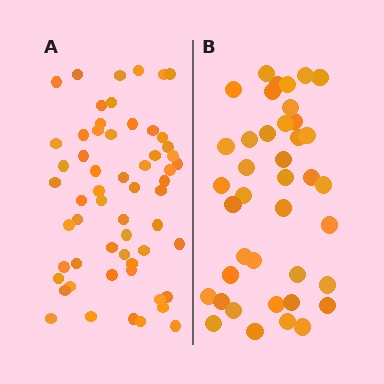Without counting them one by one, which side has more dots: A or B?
Region A (the left region) has more dots.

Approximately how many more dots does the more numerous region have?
Region A has approximately 20 more dots than region B.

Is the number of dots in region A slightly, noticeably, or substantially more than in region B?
Region A has substantially more. The ratio is roughly 1.4 to 1.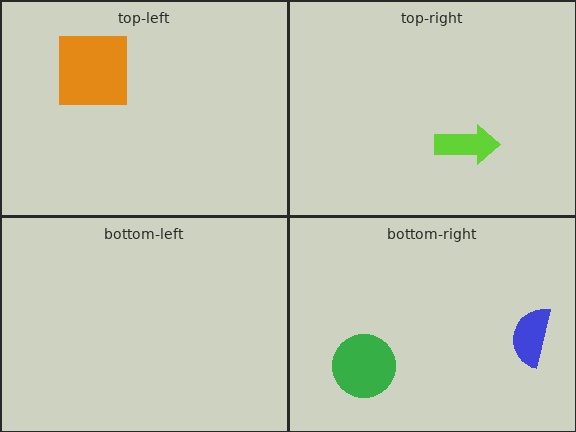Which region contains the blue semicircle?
The bottom-right region.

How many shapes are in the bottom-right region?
2.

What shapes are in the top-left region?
The orange square.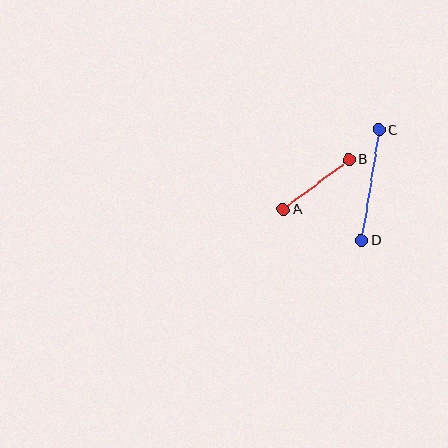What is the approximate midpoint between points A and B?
The midpoint is at approximately (316, 185) pixels.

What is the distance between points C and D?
The distance is approximately 112 pixels.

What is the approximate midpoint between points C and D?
The midpoint is at approximately (370, 185) pixels.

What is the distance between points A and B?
The distance is approximately 82 pixels.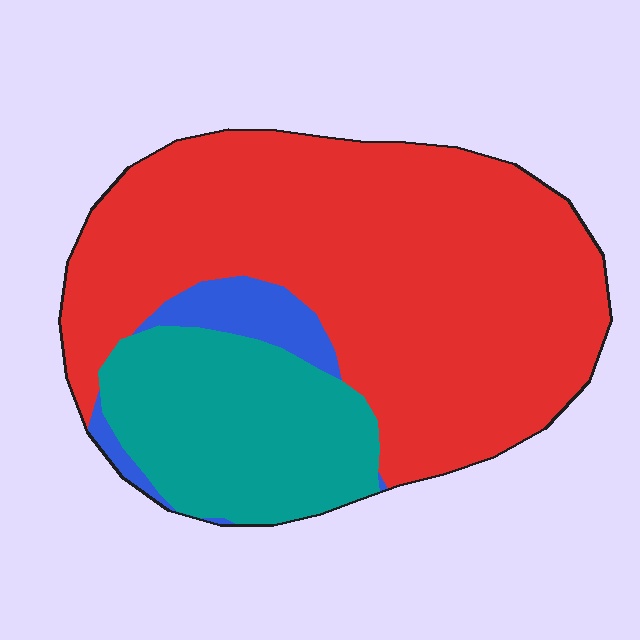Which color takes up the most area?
Red, at roughly 70%.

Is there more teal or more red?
Red.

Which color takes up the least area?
Blue, at roughly 5%.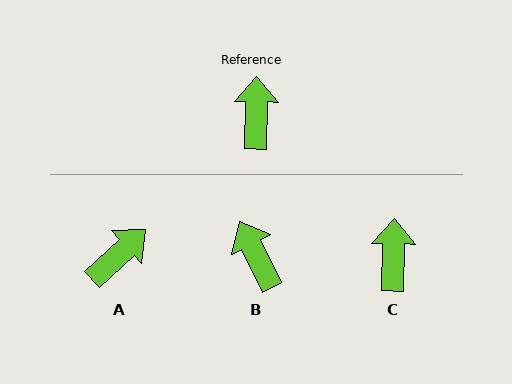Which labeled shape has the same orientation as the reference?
C.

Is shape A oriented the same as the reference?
No, it is off by about 46 degrees.